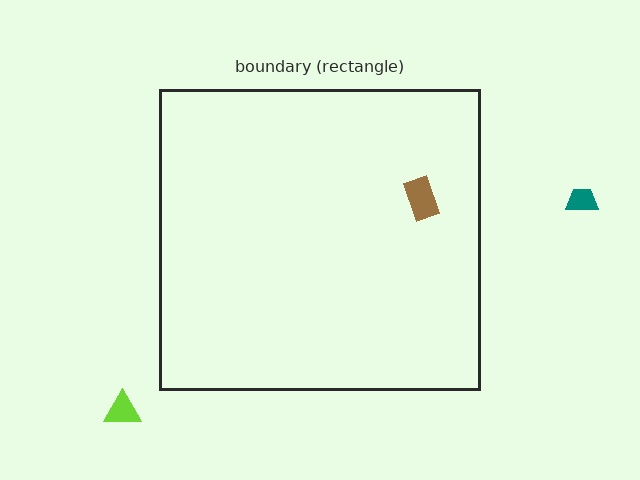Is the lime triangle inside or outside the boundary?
Outside.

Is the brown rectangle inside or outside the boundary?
Inside.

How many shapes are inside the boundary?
1 inside, 2 outside.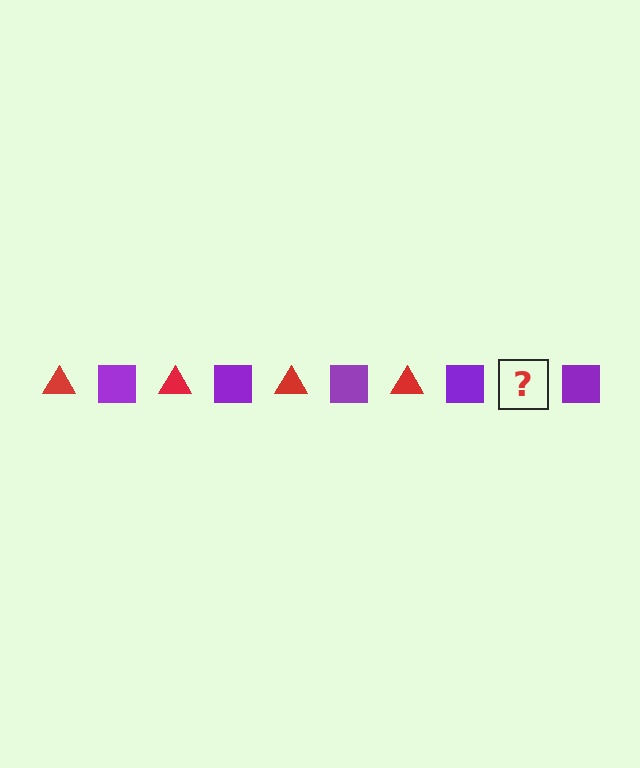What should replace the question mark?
The question mark should be replaced with a red triangle.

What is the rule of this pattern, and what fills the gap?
The rule is that the pattern alternates between red triangle and purple square. The gap should be filled with a red triangle.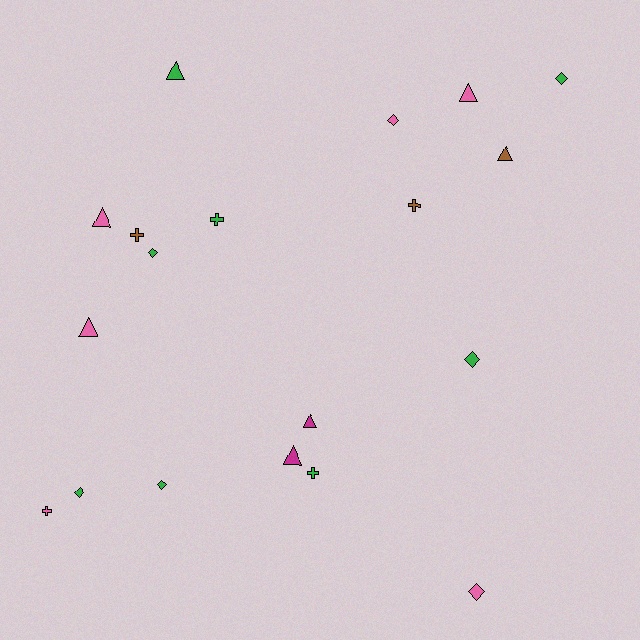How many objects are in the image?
There are 19 objects.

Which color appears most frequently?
Green, with 8 objects.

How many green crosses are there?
There are 2 green crosses.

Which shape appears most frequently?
Diamond, with 7 objects.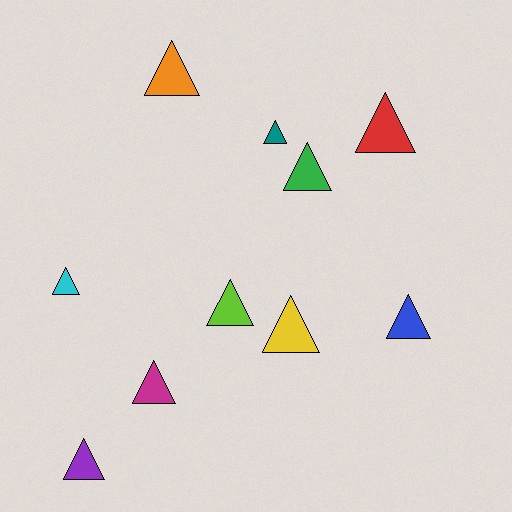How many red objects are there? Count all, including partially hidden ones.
There is 1 red object.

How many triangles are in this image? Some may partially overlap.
There are 10 triangles.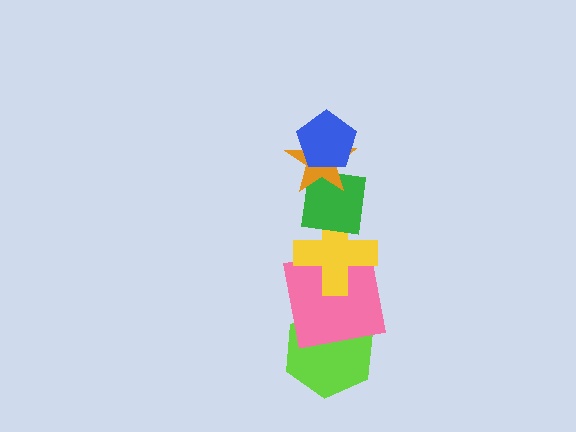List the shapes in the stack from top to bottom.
From top to bottom: the blue pentagon, the orange star, the green square, the yellow cross, the pink square, the lime hexagon.